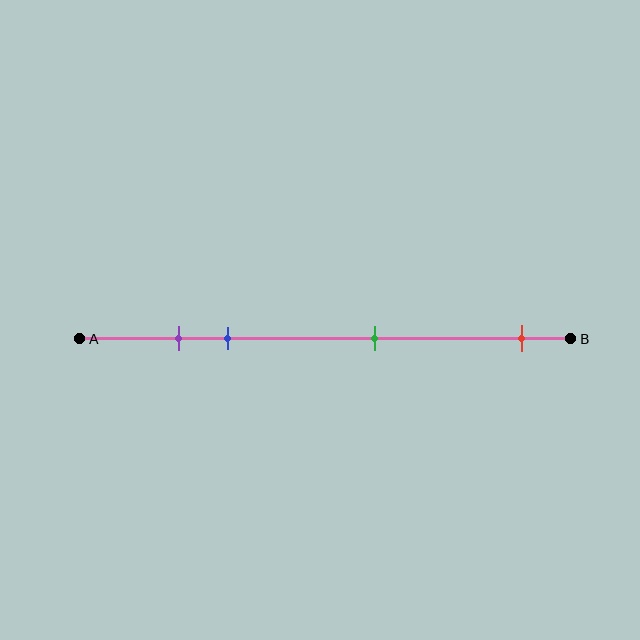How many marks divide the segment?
There are 4 marks dividing the segment.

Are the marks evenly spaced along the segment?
No, the marks are not evenly spaced.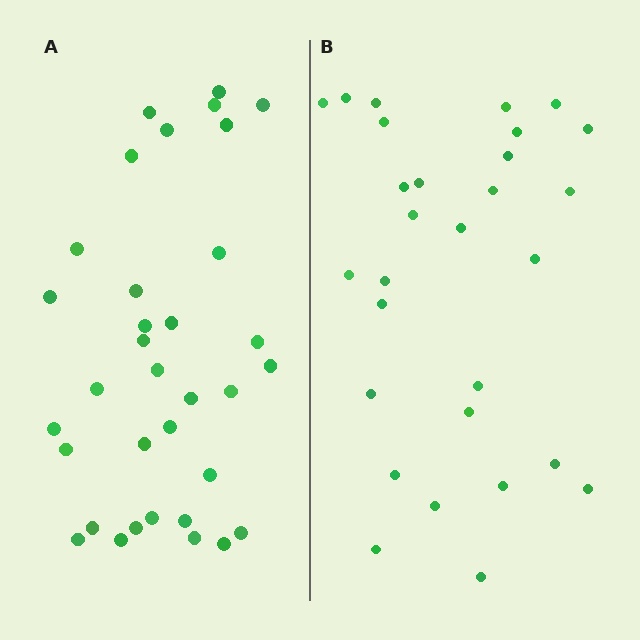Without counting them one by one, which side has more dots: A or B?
Region A (the left region) has more dots.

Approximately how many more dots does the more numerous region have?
Region A has about 5 more dots than region B.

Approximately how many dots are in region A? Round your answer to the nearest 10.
About 30 dots. (The exact count is 34, which rounds to 30.)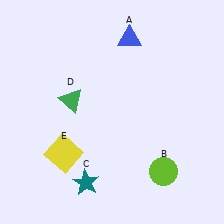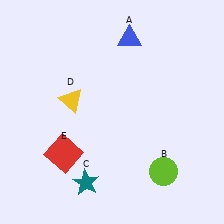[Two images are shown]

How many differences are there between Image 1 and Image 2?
There are 2 differences between the two images.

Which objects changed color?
D changed from green to yellow. E changed from yellow to red.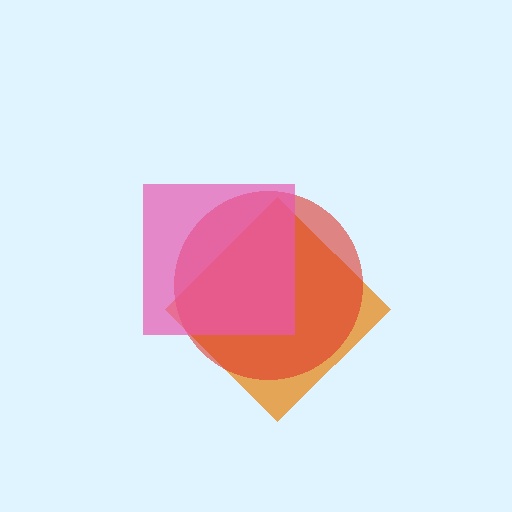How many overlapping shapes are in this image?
There are 3 overlapping shapes in the image.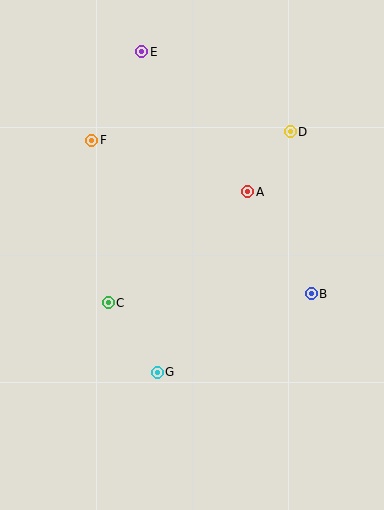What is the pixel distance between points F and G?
The distance between F and G is 241 pixels.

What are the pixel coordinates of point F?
Point F is at (92, 140).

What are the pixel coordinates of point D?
Point D is at (290, 132).